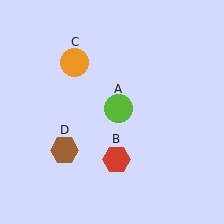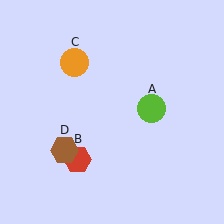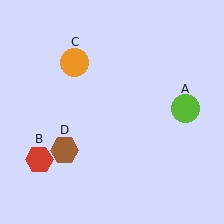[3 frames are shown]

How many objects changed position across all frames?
2 objects changed position: lime circle (object A), red hexagon (object B).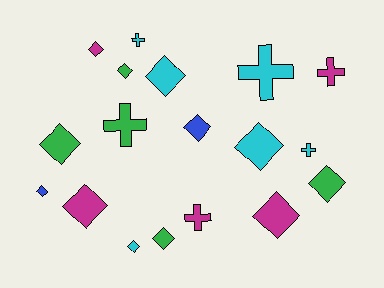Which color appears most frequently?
Cyan, with 6 objects.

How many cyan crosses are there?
There are 3 cyan crosses.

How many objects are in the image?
There are 18 objects.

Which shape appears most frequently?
Diamond, with 12 objects.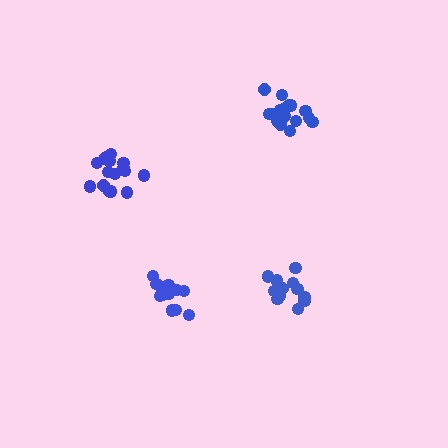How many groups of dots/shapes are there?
There are 4 groups.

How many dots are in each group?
Group 1: 13 dots, Group 2: 17 dots, Group 3: 19 dots, Group 4: 13 dots (62 total).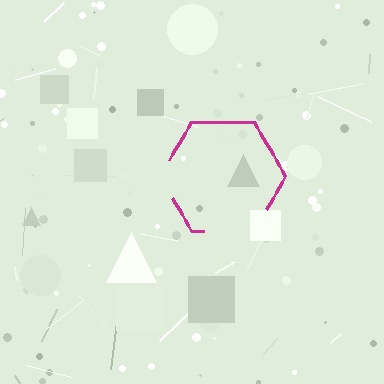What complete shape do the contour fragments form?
The contour fragments form a hexagon.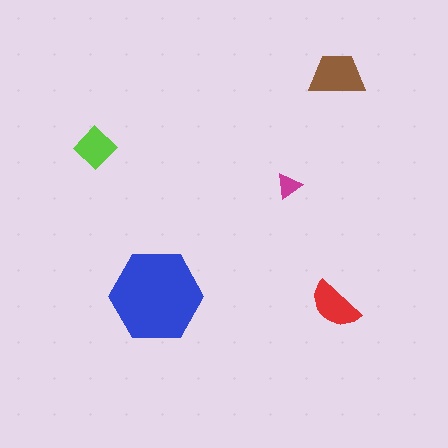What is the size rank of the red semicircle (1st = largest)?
3rd.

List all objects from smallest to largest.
The magenta triangle, the lime diamond, the red semicircle, the brown trapezoid, the blue hexagon.